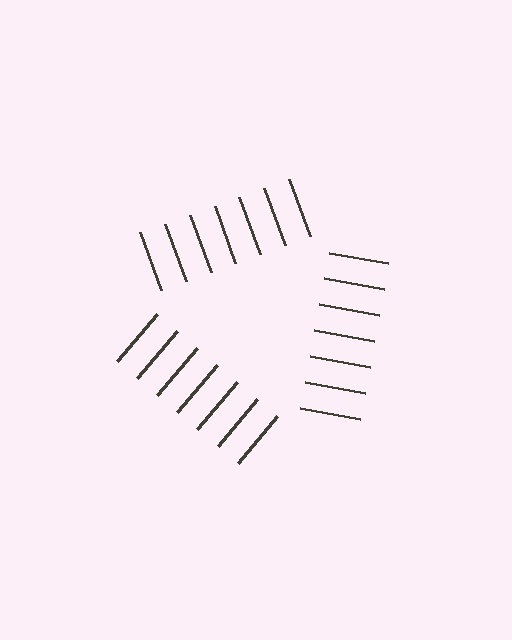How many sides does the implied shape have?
3 sides — the line-ends trace a triangle.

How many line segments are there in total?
21 — 7 along each of the 3 edges.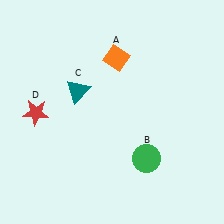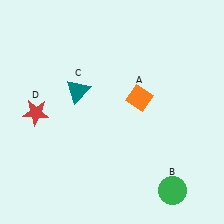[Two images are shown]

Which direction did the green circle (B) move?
The green circle (B) moved down.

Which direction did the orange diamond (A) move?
The orange diamond (A) moved down.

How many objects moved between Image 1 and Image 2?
2 objects moved between the two images.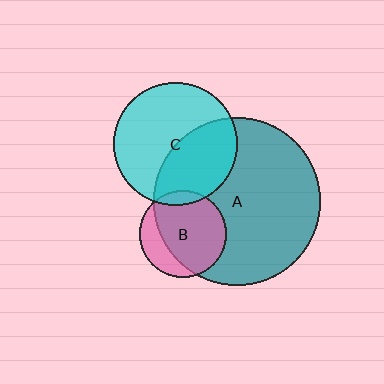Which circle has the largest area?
Circle A (teal).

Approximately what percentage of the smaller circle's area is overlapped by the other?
Approximately 40%.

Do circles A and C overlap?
Yes.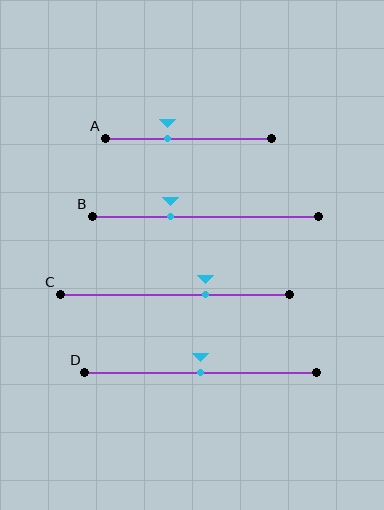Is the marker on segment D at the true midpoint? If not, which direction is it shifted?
Yes, the marker on segment D is at the true midpoint.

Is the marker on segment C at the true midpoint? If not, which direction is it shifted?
No, the marker on segment C is shifted to the right by about 14% of the segment length.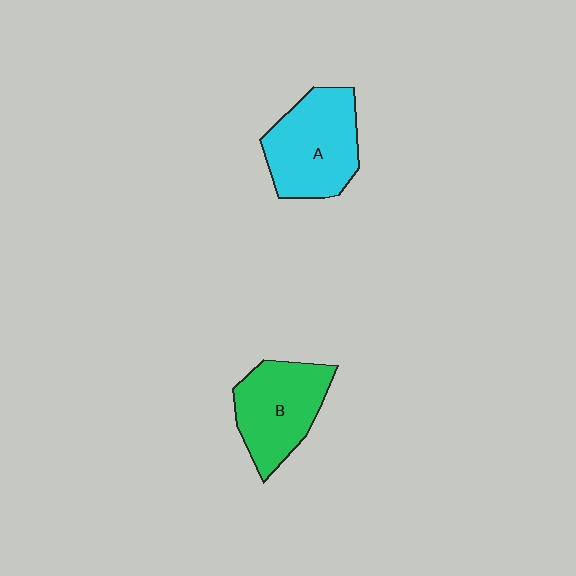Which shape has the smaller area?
Shape B (green).